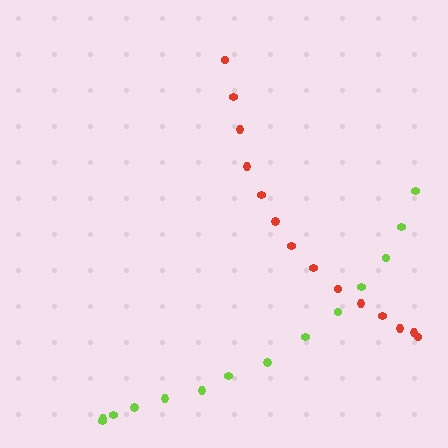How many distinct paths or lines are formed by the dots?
There are 2 distinct paths.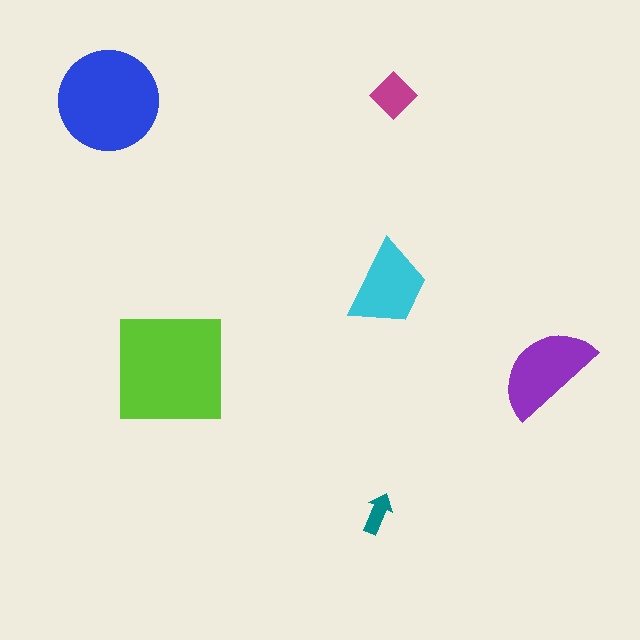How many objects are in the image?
There are 6 objects in the image.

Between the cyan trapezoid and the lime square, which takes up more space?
The lime square.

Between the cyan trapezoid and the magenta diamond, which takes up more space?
The cyan trapezoid.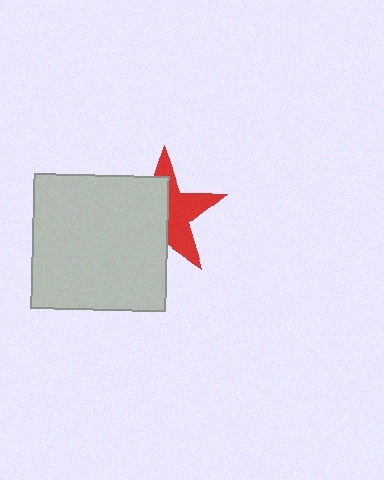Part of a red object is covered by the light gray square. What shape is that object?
It is a star.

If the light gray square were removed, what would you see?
You would see the complete red star.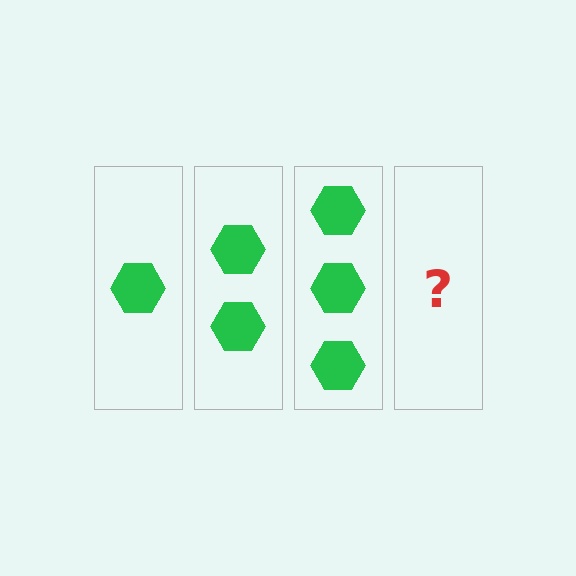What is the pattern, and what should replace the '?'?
The pattern is that each step adds one more hexagon. The '?' should be 4 hexagons.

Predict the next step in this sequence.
The next step is 4 hexagons.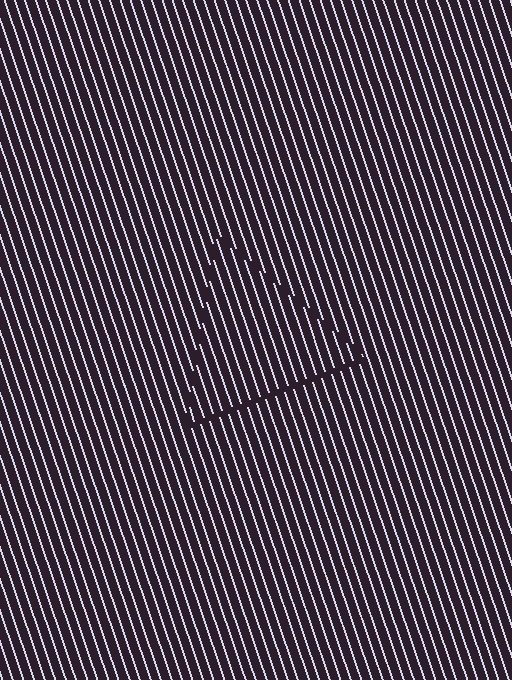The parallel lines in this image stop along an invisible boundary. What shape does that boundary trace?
An illusory triangle. The interior of the shape contains the same grating, shifted by half a period — the contour is defined by the phase discontinuity where line-ends from the inner and outer gratings abut.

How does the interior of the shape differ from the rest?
The interior of the shape contains the same grating, shifted by half a period — the contour is defined by the phase discontinuity where line-ends from the inner and outer gratings abut.